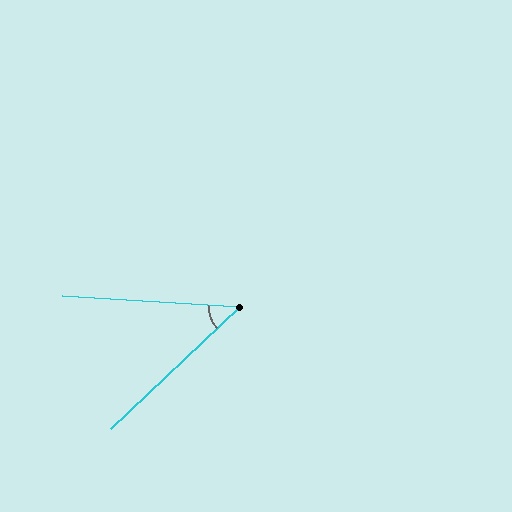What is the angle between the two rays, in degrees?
Approximately 47 degrees.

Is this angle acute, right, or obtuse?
It is acute.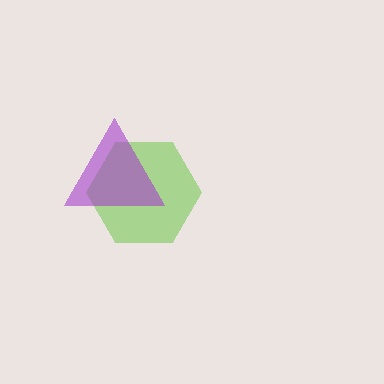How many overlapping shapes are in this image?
There are 2 overlapping shapes in the image.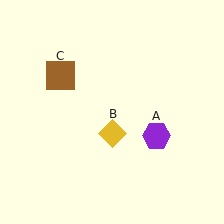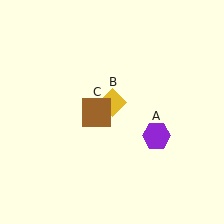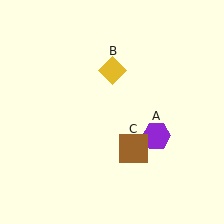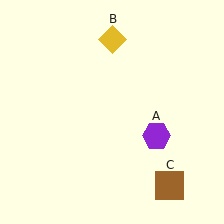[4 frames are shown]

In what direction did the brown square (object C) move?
The brown square (object C) moved down and to the right.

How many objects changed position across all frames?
2 objects changed position: yellow diamond (object B), brown square (object C).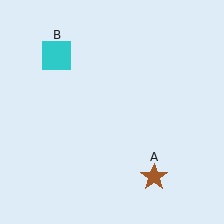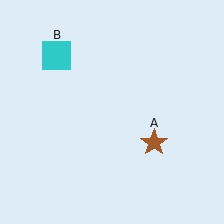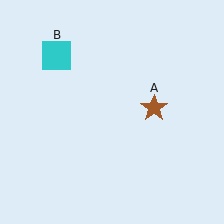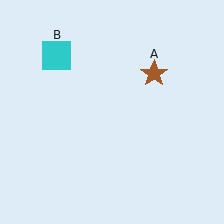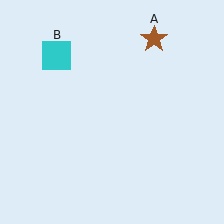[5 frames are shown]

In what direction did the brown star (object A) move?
The brown star (object A) moved up.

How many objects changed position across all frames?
1 object changed position: brown star (object A).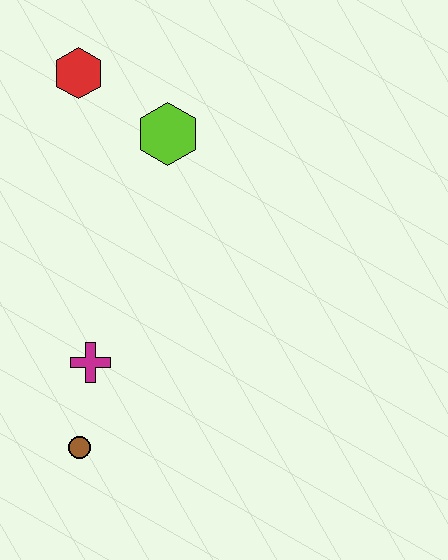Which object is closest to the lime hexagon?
The red hexagon is closest to the lime hexagon.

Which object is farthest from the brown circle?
The red hexagon is farthest from the brown circle.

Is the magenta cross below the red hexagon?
Yes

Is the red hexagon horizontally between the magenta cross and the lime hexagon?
No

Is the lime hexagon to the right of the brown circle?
Yes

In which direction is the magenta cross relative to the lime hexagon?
The magenta cross is below the lime hexagon.